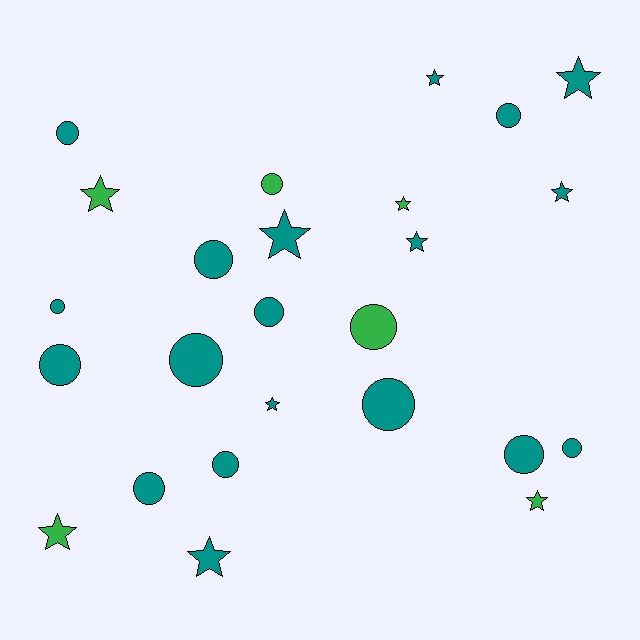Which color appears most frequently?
Teal, with 19 objects.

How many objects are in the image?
There are 25 objects.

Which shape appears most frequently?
Circle, with 14 objects.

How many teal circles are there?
There are 12 teal circles.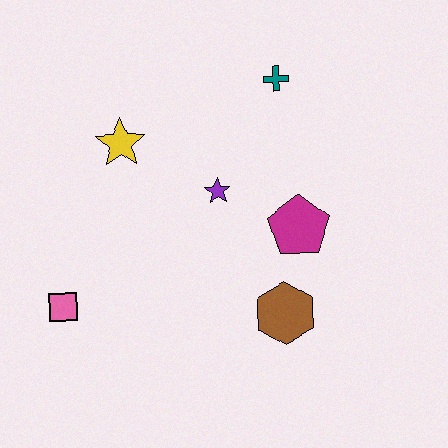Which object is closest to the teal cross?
The purple star is closest to the teal cross.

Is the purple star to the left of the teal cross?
Yes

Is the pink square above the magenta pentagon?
No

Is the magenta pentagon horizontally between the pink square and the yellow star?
No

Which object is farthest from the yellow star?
The brown hexagon is farthest from the yellow star.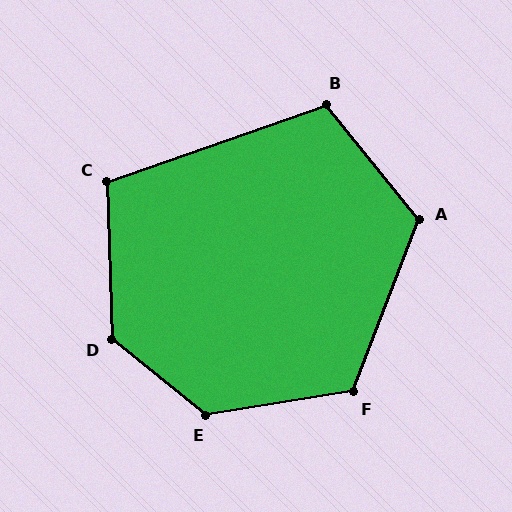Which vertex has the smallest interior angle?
C, at approximately 108 degrees.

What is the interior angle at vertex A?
Approximately 120 degrees (obtuse).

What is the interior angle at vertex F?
Approximately 120 degrees (obtuse).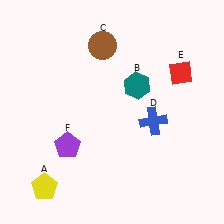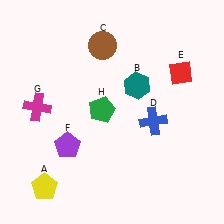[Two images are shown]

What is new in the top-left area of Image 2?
A green pentagon (H) was added in the top-left area of Image 2.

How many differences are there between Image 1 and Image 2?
There are 2 differences between the two images.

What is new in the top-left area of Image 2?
A magenta cross (G) was added in the top-left area of Image 2.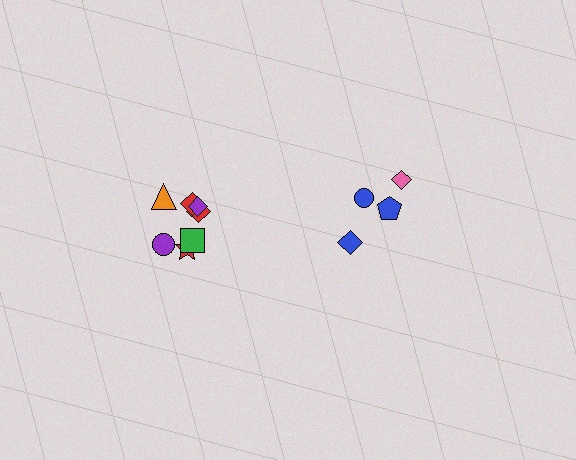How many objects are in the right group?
There are 4 objects.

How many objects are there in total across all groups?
There are 11 objects.